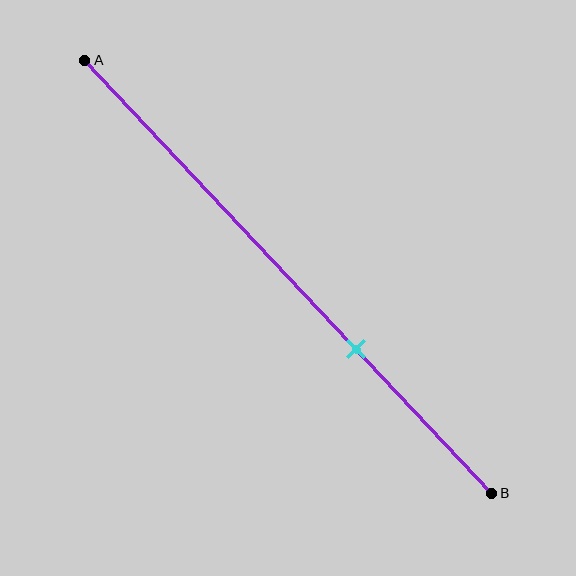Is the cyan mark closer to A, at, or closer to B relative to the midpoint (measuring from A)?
The cyan mark is closer to point B than the midpoint of segment AB.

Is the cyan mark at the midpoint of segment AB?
No, the mark is at about 65% from A, not at the 50% midpoint.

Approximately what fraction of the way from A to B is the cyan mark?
The cyan mark is approximately 65% of the way from A to B.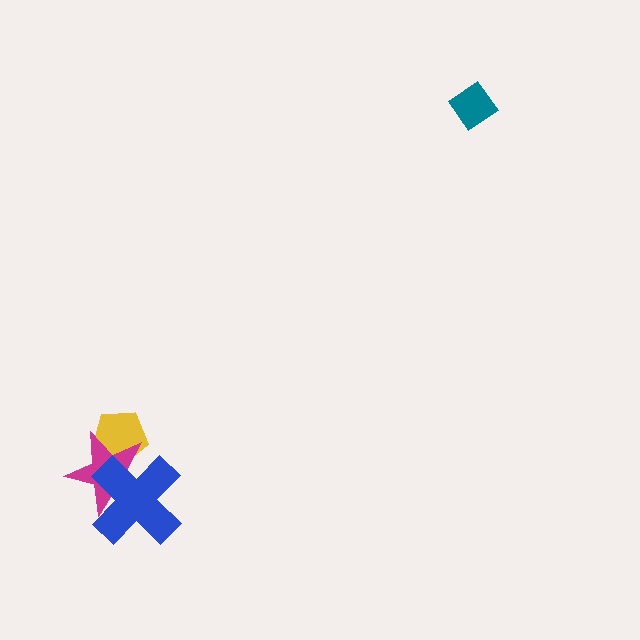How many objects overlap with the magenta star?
2 objects overlap with the magenta star.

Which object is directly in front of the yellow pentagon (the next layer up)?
The magenta star is directly in front of the yellow pentagon.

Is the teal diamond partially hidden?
No, no other shape covers it.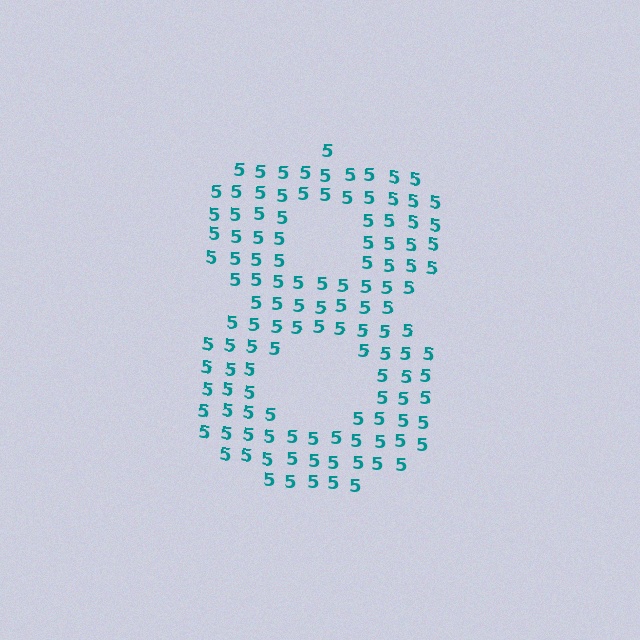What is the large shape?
The large shape is the digit 8.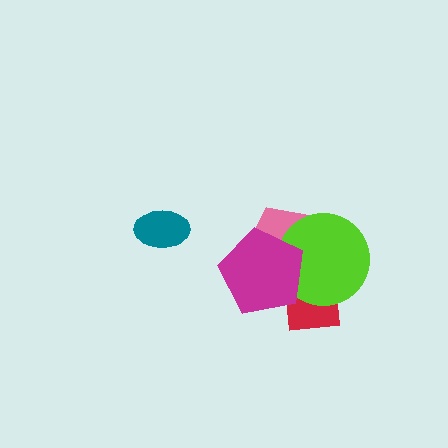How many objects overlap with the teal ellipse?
0 objects overlap with the teal ellipse.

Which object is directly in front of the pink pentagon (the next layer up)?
The red rectangle is directly in front of the pink pentagon.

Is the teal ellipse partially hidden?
No, no other shape covers it.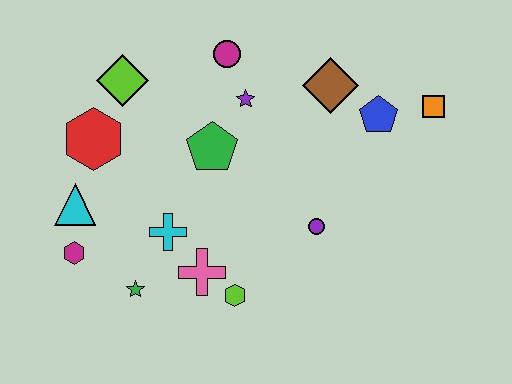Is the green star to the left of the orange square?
Yes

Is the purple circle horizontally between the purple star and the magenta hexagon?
No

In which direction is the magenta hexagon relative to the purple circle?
The magenta hexagon is to the left of the purple circle.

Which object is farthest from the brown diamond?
The magenta hexagon is farthest from the brown diamond.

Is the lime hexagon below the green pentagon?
Yes